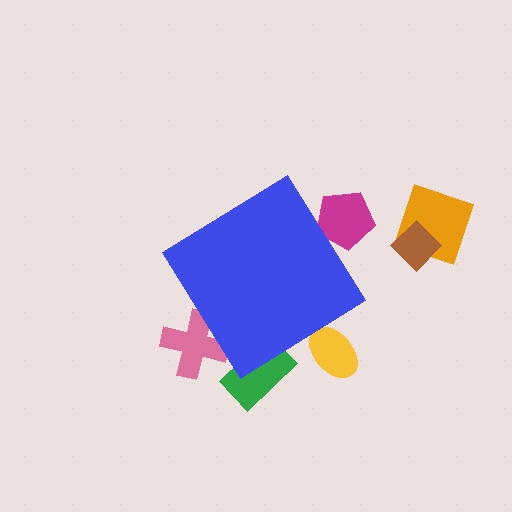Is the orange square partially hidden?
No, the orange square is fully visible.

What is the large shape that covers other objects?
A blue diamond.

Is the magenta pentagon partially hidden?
Yes, the magenta pentagon is partially hidden behind the blue diamond.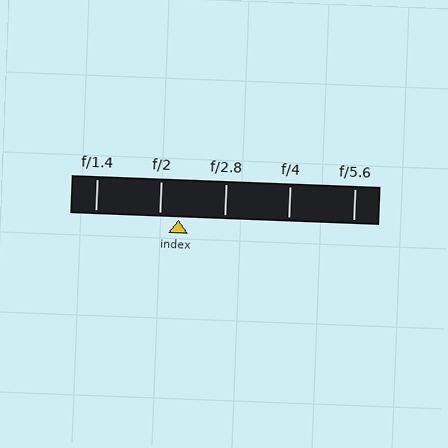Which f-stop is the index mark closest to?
The index mark is closest to f/2.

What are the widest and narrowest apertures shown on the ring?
The widest aperture shown is f/1.4 and the narrowest is f/5.6.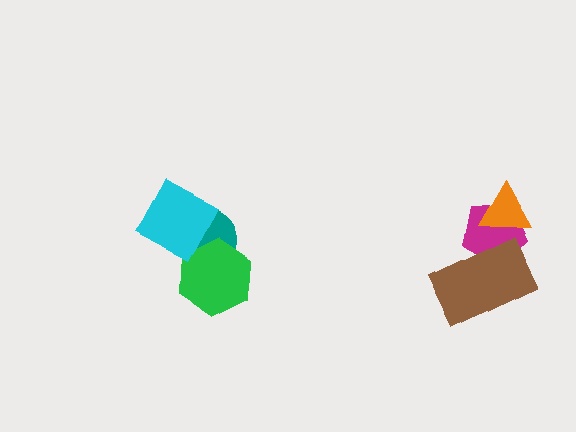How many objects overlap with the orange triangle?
1 object overlaps with the orange triangle.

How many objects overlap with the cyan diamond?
2 objects overlap with the cyan diamond.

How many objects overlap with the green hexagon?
2 objects overlap with the green hexagon.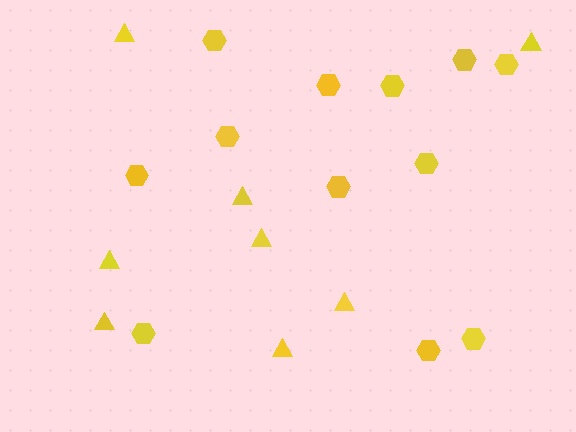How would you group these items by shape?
There are 2 groups: one group of triangles (8) and one group of hexagons (12).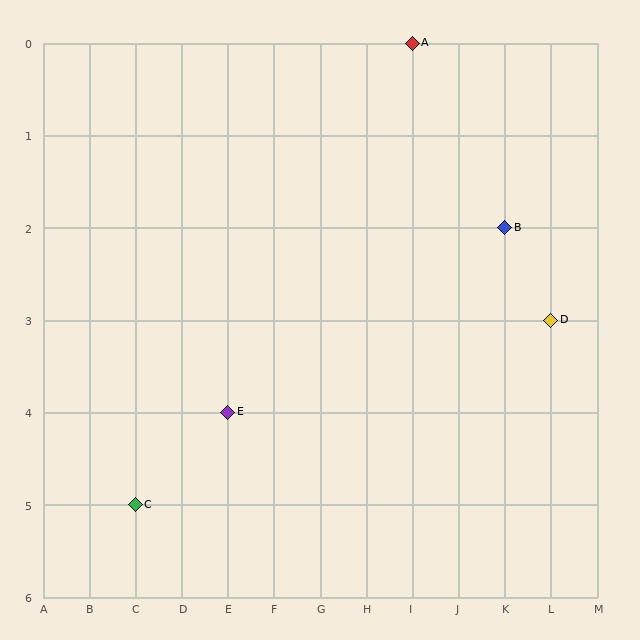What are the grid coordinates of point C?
Point C is at grid coordinates (C, 5).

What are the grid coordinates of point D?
Point D is at grid coordinates (L, 3).